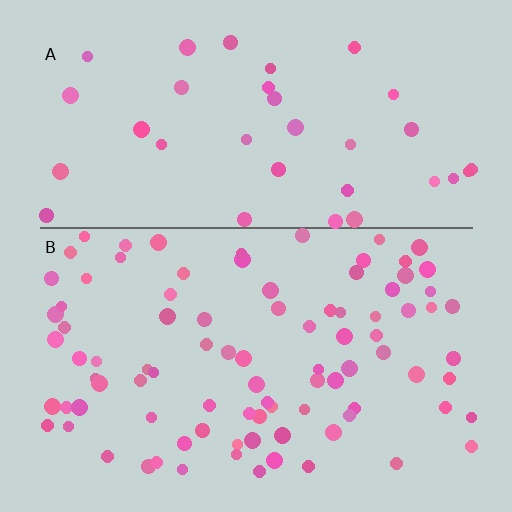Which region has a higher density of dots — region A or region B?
B (the bottom).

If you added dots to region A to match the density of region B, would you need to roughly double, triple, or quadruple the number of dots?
Approximately triple.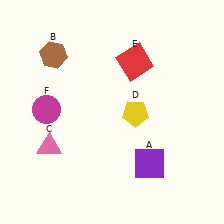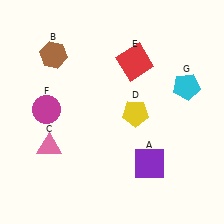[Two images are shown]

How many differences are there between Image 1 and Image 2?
There is 1 difference between the two images.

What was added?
A cyan pentagon (G) was added in Image 2.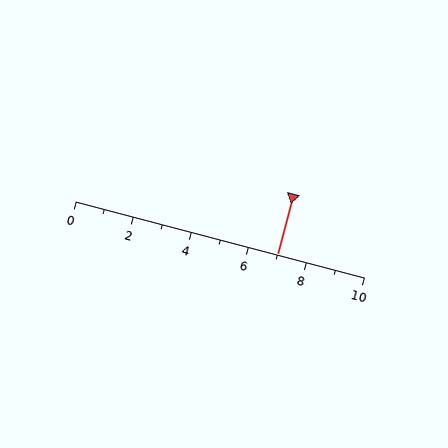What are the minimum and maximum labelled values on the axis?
The axis runs from 0 to 10.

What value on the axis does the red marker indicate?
The marker indicates approximately 7.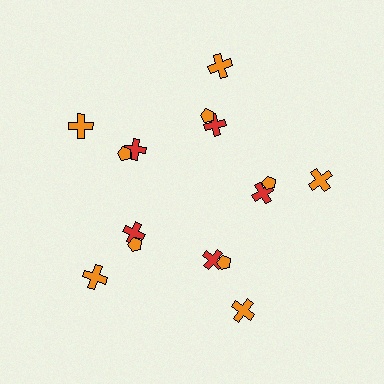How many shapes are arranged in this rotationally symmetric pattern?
There are 15 shapes, arranged in 5 groups of 3.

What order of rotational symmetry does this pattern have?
This pattern has 5-fold rotational symmetry.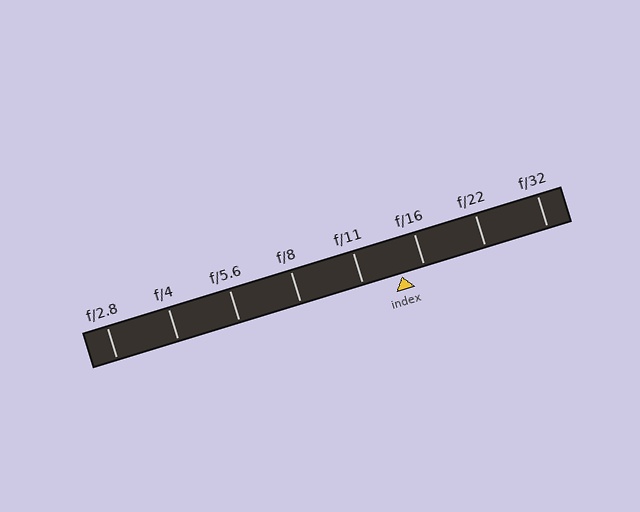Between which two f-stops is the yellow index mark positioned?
The index mark is between f/11 and f/16.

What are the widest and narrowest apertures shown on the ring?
The widest aperture shown is f/2.8 and the narrowest is f/32.